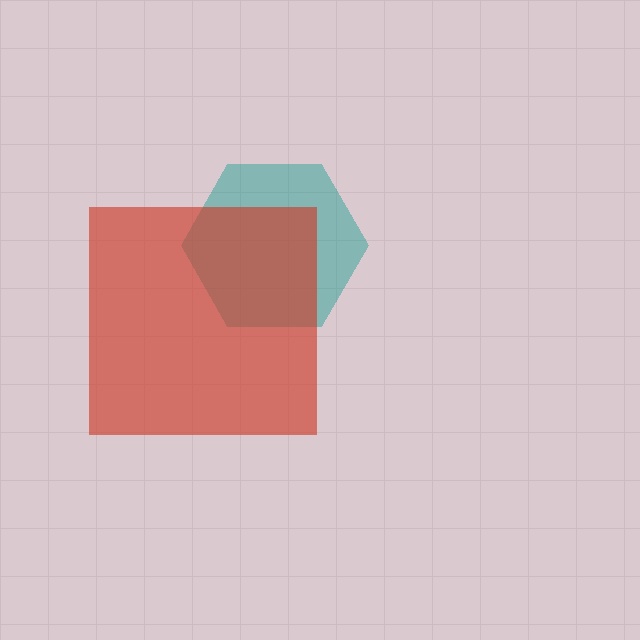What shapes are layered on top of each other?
The layered shapes are: a teal hexagon, a red square.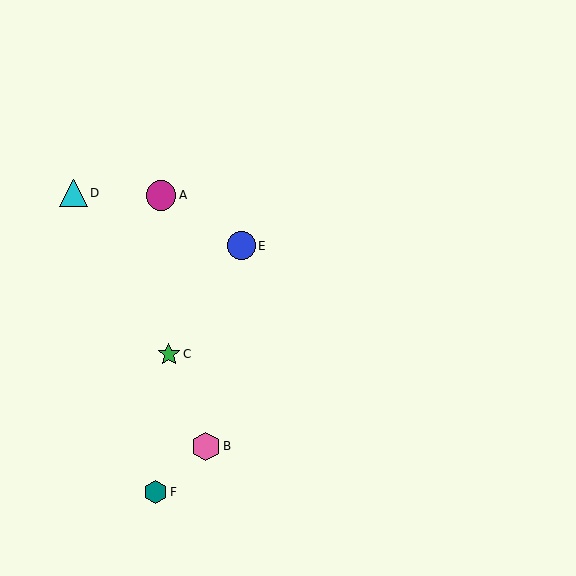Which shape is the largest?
The magenta circle (labeled A) is the largest.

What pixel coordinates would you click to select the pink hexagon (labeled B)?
Click at (206, 446) to select the pink hexagon B.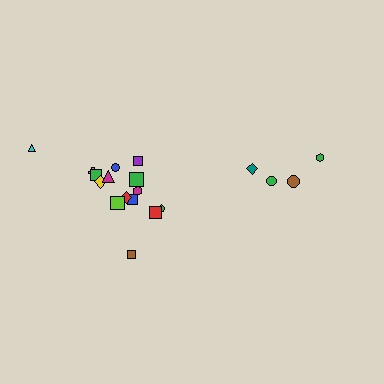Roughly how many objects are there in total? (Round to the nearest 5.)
Roughly 20 objects in total.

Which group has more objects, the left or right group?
The left group.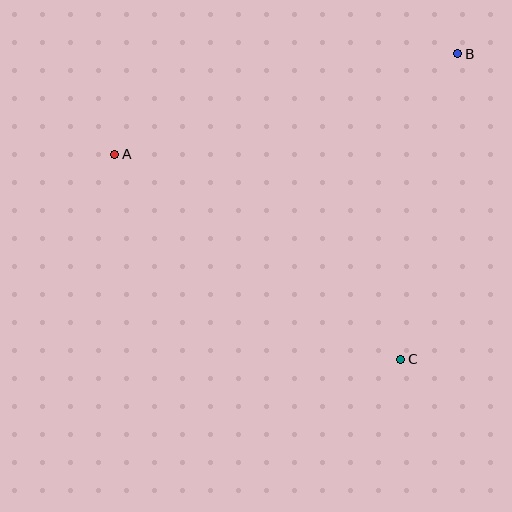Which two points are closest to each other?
Points B and C are closest to each other.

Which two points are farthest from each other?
Points A and B are farthest from each other.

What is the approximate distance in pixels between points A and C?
The distance between A and C is approximately 352 pixels.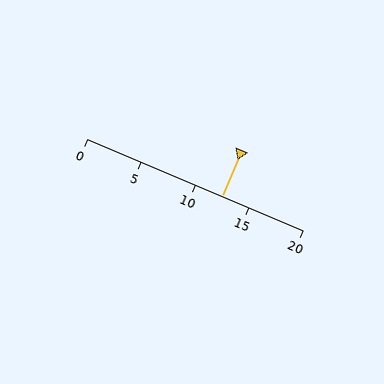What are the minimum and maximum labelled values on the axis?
The axis runs from 0 to 20.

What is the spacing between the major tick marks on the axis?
The major ticks are spaced 5 apart.